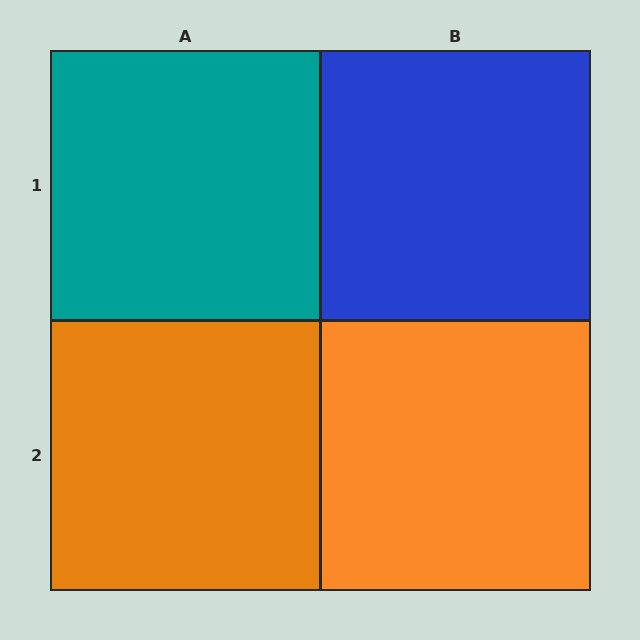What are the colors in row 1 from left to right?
Teal, blue.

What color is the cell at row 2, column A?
Orange.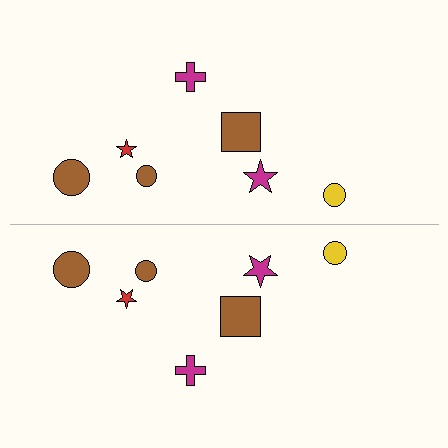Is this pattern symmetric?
Yes, this pattern has bilateral (reflection) symmetry.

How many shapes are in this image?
There are 14 shapes in this image.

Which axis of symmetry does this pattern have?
The pattern has a horizontal axis of symmetry running through the center of the image.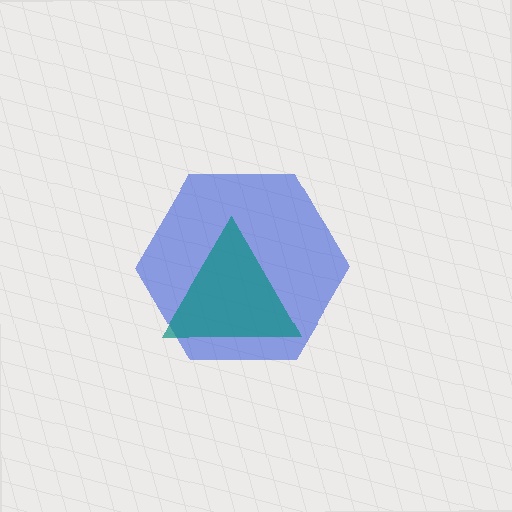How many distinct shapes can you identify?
There are 2 distinct shapes: a blue hexagon, a teal triangle.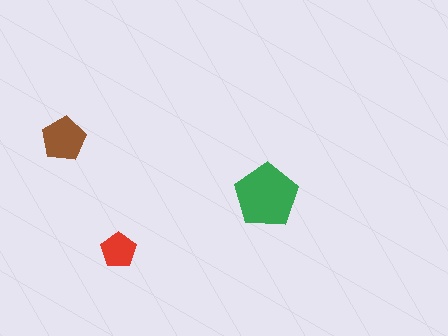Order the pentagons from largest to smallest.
the green one, the brown one, the red one.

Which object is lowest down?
The red pentagon is bottommost.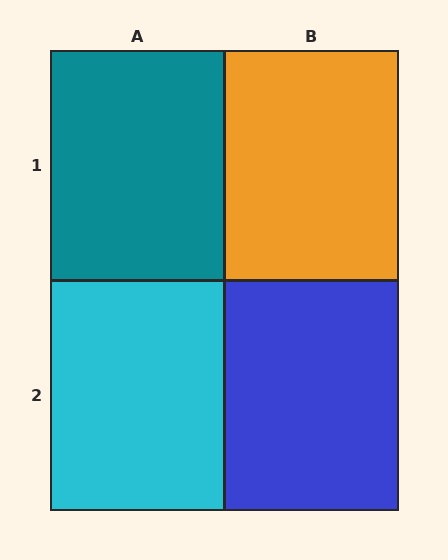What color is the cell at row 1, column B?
Orange.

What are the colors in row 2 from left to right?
Cyan, blue.